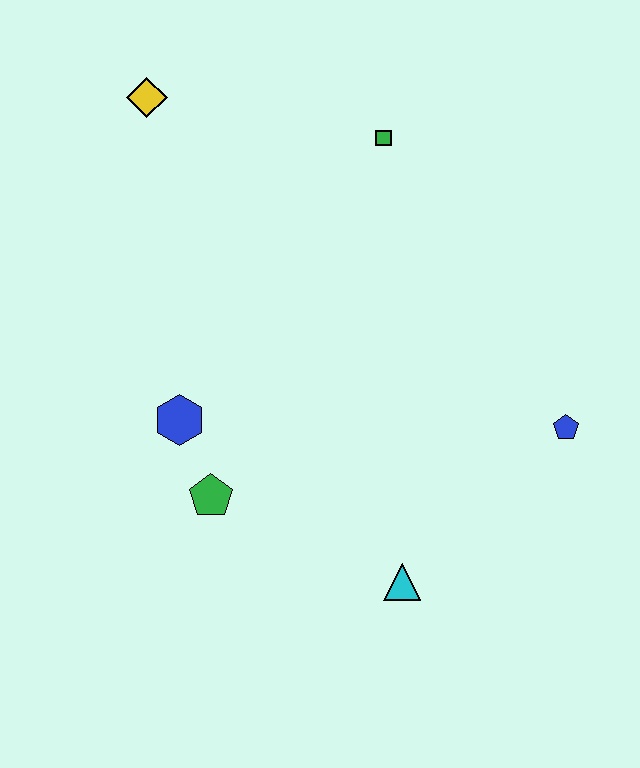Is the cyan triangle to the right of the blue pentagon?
No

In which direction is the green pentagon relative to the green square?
The green pentagon is below the green square.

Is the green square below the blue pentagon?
No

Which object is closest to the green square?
The yellow diamond is closest to the green square.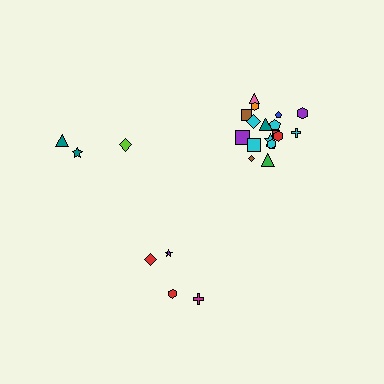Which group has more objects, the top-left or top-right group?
The top-right group.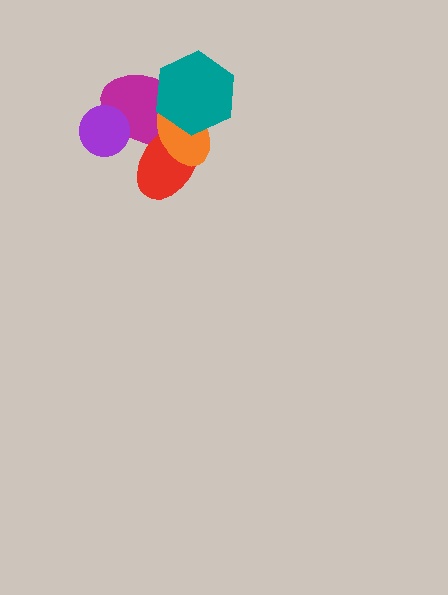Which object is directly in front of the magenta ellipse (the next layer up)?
The red ellipse is directly in front of the magenta ellipse.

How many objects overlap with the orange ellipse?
3 objects overlap with the orange ellipse.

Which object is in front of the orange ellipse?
The teal hexagon is in front of the orange ellipse.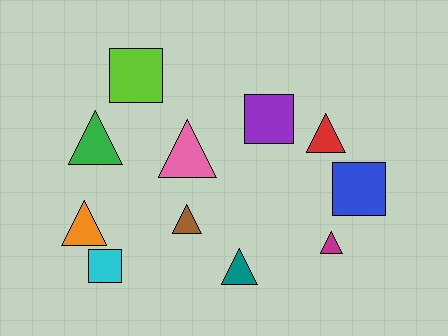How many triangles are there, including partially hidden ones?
There are 7 triangles.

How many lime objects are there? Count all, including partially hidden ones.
There is 1 lime object.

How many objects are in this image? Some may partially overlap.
There are 11 objects.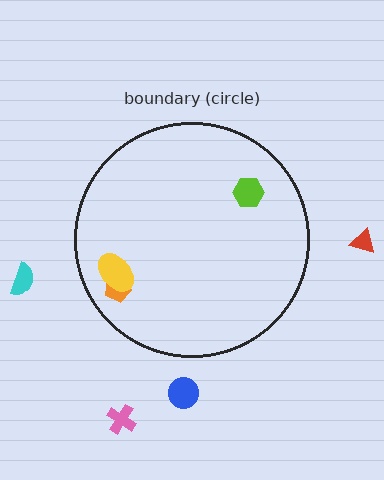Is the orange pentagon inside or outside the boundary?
Inside.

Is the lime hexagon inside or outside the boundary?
Inside.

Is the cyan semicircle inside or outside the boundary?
Outside.